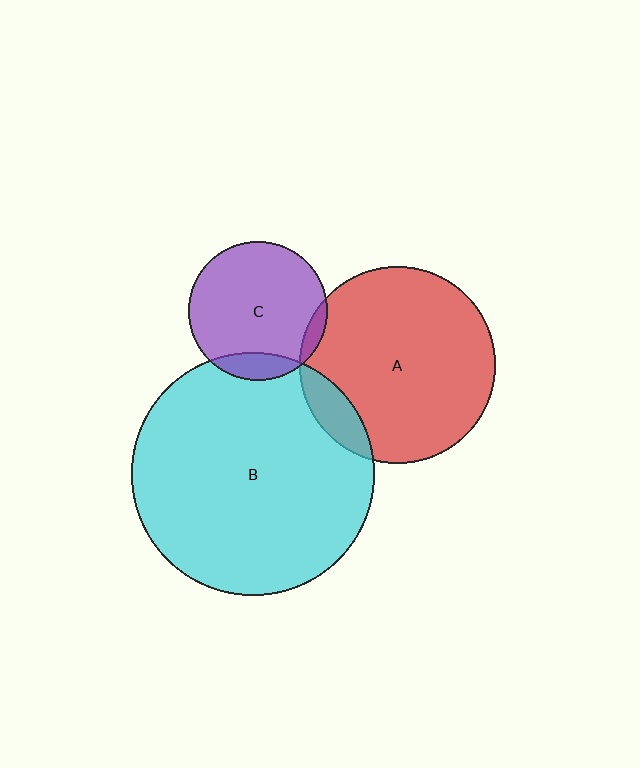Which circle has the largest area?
Circle B (cyan).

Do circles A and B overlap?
Yes.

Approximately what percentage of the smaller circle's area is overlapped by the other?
Approximately 10%.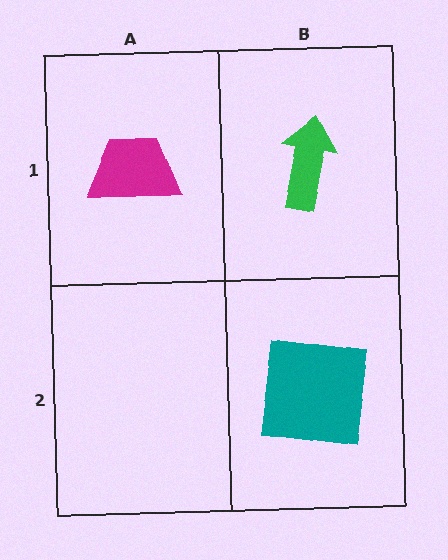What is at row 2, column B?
A teal square.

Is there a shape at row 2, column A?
No, that cell is empty.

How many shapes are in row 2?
1 shape.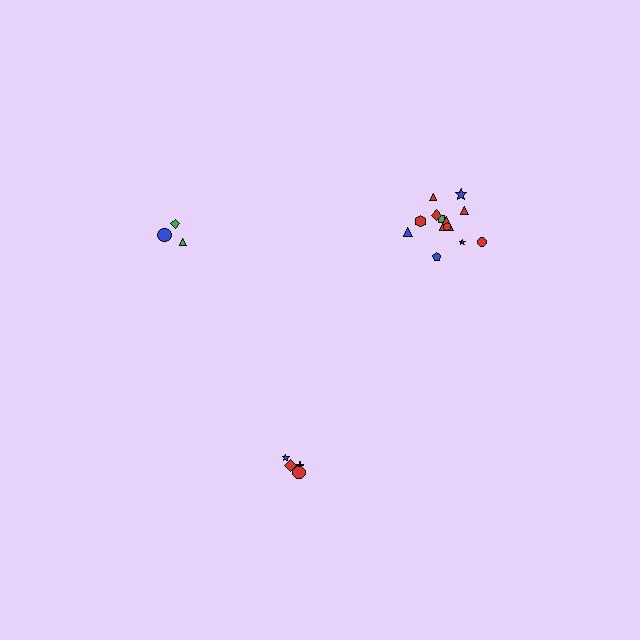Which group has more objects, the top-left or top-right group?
The top-right group.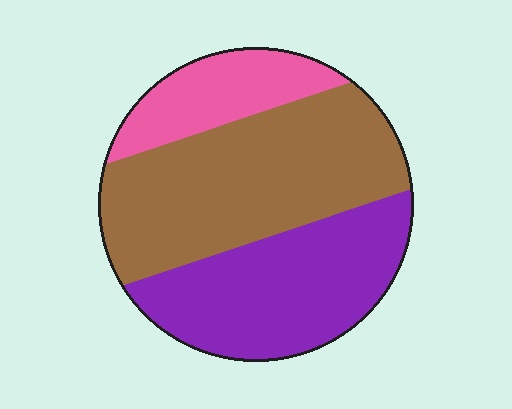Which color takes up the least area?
Pink, at roughly 15%.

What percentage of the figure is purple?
Purple covers about 35% of the figure.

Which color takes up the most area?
Brown, at roughly 45%.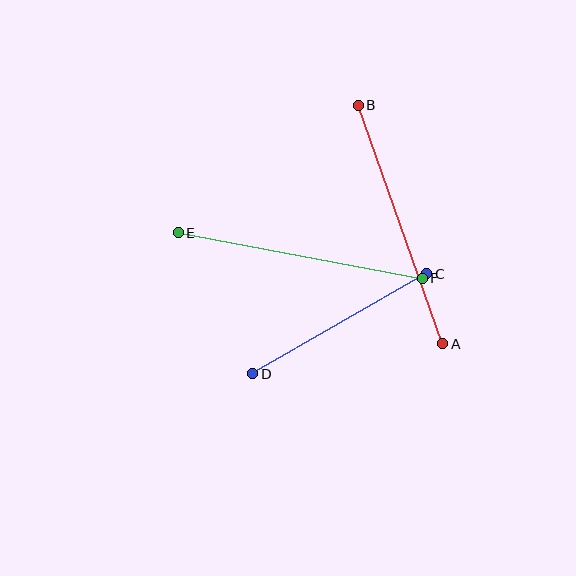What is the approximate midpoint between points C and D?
The midpoint is at approximately (340, 324) pixels.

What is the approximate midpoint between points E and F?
The midpoint is at approximately (300, 255) pixels.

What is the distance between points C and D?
The distance is approximately 201 pixels.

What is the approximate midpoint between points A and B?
The midpoint is at approximately (401, 224) pixels.